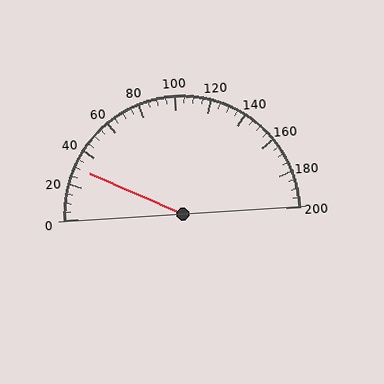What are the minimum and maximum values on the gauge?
The gauge ranges from 0 to 200.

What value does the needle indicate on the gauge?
The needle indicates approximately 30.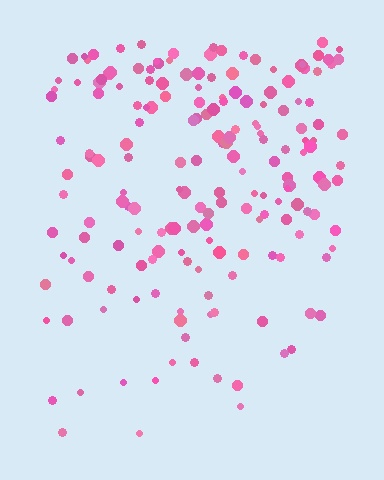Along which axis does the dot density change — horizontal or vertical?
Vertical.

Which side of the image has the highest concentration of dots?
The top.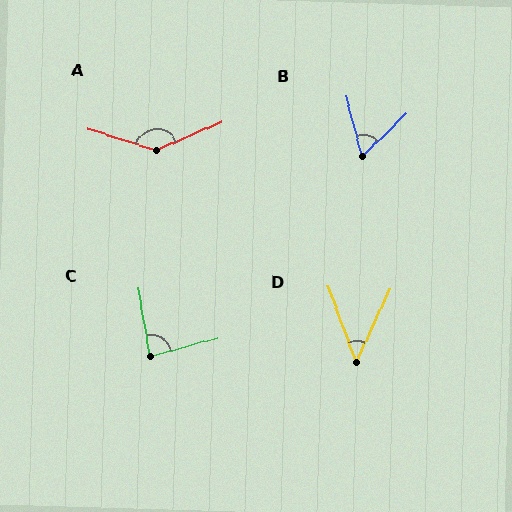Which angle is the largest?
A, at approximately 139 degrees.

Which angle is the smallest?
D, at approximately 45 degrees.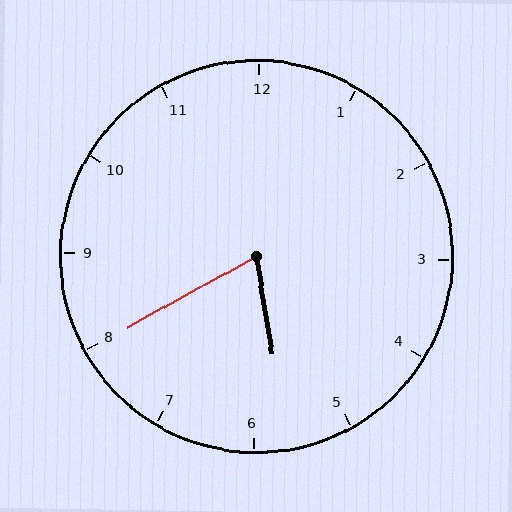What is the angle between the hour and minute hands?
Approximately 70 degrees.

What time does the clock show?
5:40.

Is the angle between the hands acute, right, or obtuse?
It is acute.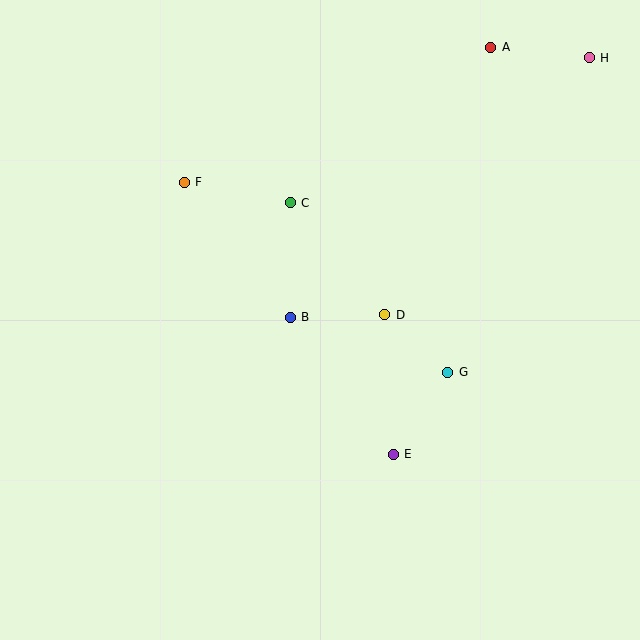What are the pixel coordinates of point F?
Point F is at (184, 182).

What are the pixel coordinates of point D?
Point D is at (385, 315).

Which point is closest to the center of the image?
Point B at (290, 317) is closest to the center.